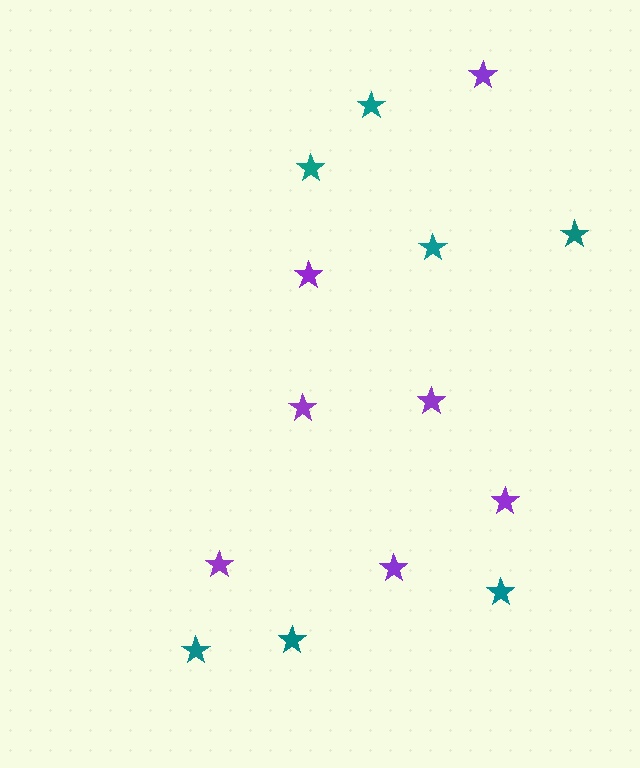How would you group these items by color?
There are 2 groups: one group of teal stars (7) and one group of purple stars (7).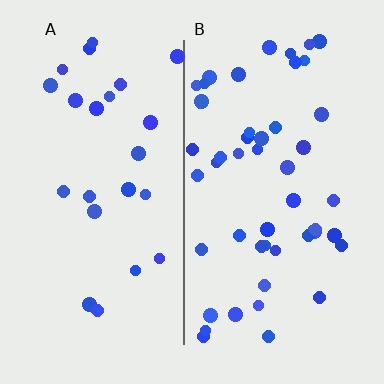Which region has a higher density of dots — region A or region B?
B (the right).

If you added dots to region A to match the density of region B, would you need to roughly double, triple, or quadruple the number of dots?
Approximately double.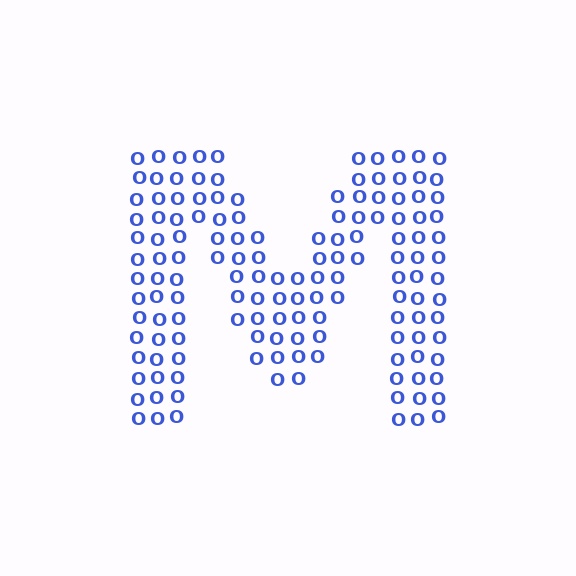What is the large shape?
The large shape is the letter M.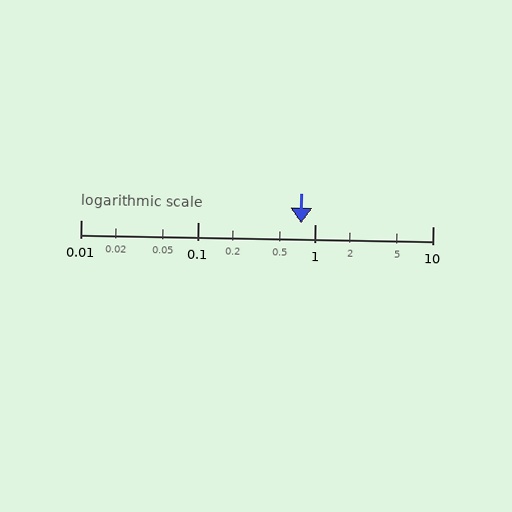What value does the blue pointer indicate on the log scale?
The pointer indicates approximately 0.76.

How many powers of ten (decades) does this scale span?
The scale spans 3 decades, from 0.01 to 10.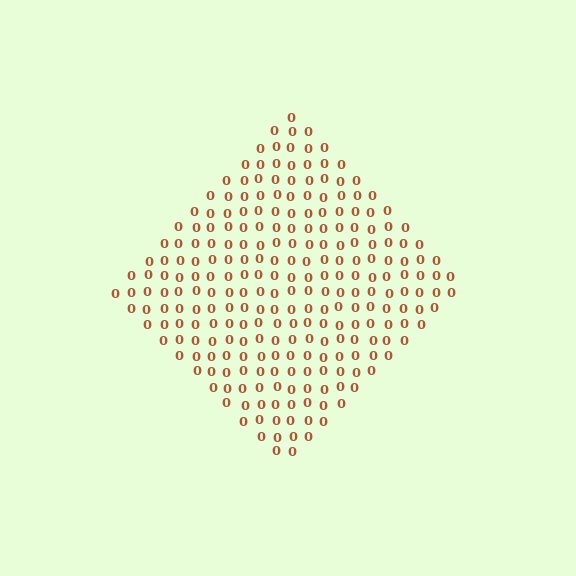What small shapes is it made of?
It is made of small digit 0's.